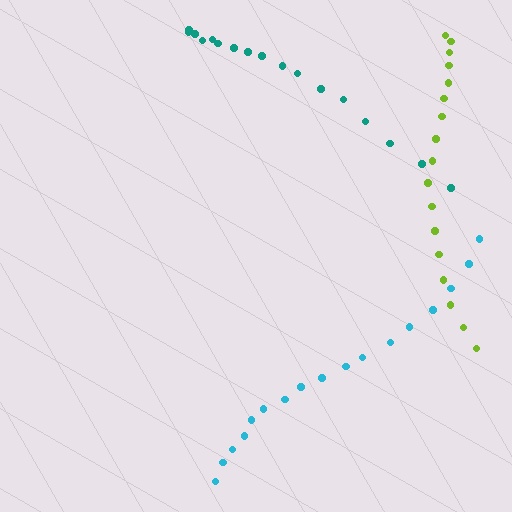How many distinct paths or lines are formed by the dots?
There are 3 distinct paths.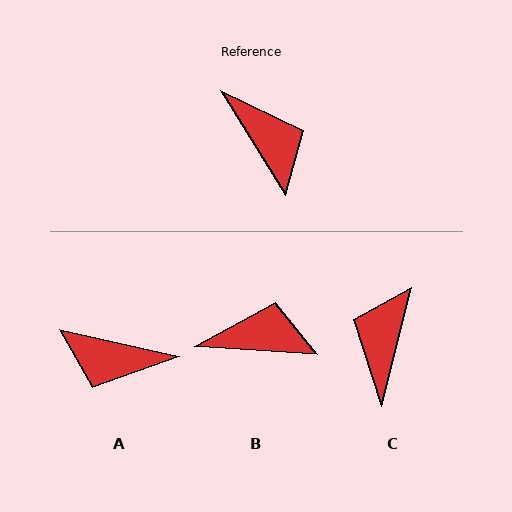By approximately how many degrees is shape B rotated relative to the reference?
Approximately 55 degrees counter-clockwise.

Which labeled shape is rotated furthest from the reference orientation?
A, about 135 degrees away.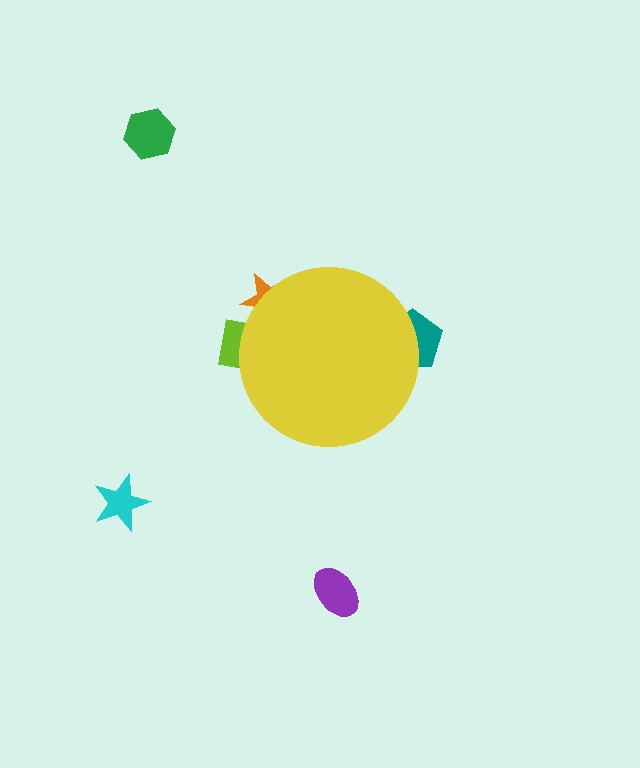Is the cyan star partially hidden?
No, the cyan star is fully visible.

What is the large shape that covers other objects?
A yellow circle.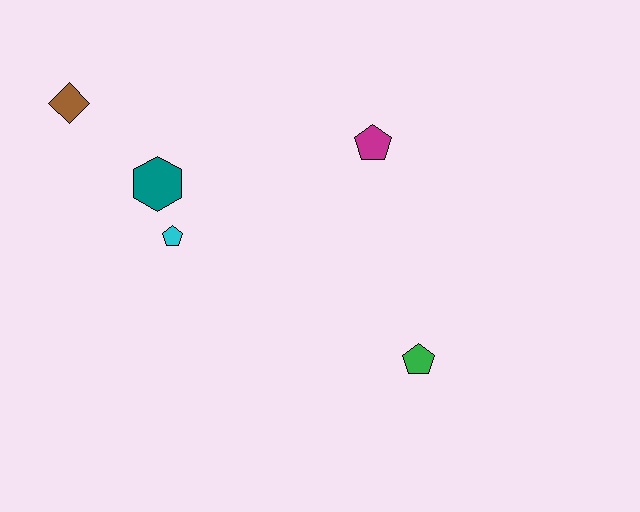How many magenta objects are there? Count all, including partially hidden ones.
There is 1 magenta object.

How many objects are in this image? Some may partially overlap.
There are 5 objects.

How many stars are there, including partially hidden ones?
There are no stars.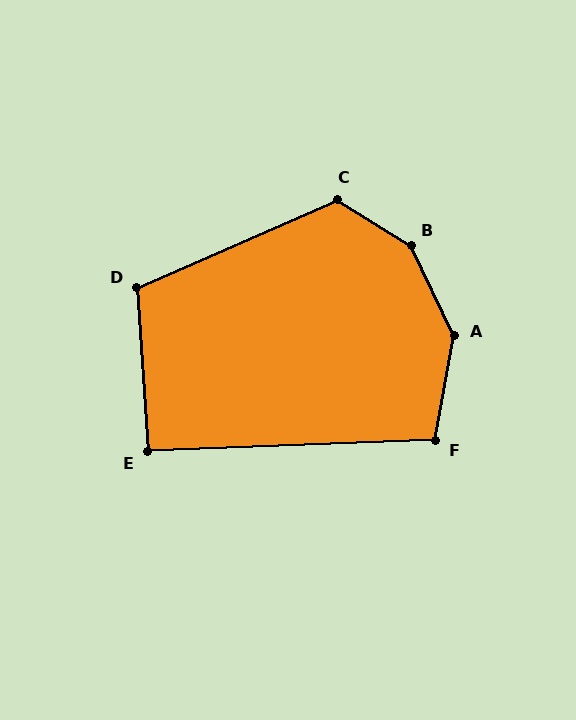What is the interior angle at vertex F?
Approximately 102 degrees (obtuse).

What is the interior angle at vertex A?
Approximately 144 degrees (obtuse).